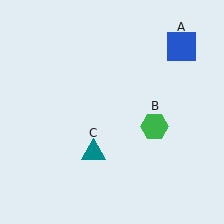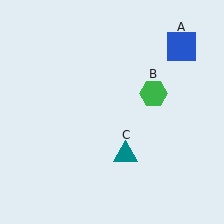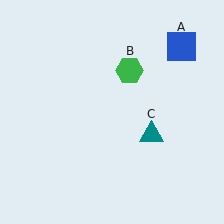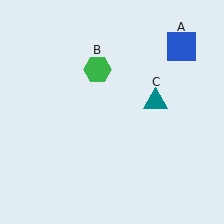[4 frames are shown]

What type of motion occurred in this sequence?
The green hexagon (object B), teal triangle (object C) rotated counterclockwise around the center of the scene.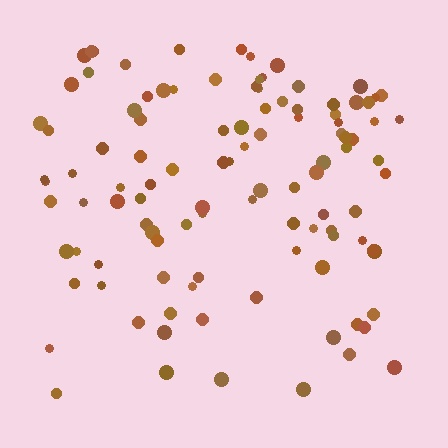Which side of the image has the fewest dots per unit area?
The bottom.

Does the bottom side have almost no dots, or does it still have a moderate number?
Still a moderate number, just noticeably fewer than the top.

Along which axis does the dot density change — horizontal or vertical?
Vertical.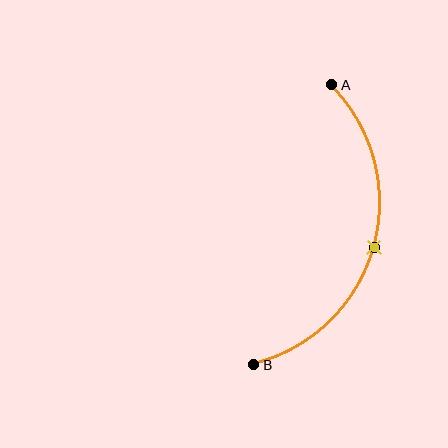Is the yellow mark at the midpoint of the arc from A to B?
Yes. The yellow mark lies on the arc at equal arc-length from both A and B — it is the arc midpoint.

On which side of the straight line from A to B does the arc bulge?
The arc bulges to the right of the straight line connecting A and B.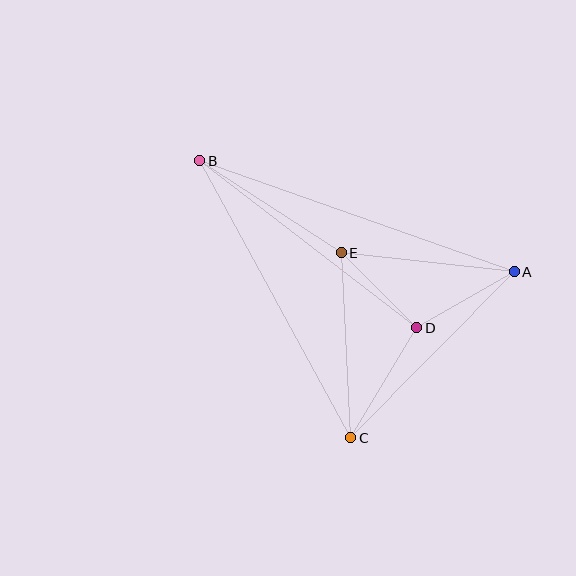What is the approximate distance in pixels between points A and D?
The distance between A and D is approximately 112 pixels.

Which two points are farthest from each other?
Points A and B are farthest from each other.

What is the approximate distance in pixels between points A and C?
The distance between A and C is approximately 233 pixels.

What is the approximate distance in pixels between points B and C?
The distance between B and C is approximately 315 pixels.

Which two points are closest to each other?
Points D and E are closest to each other.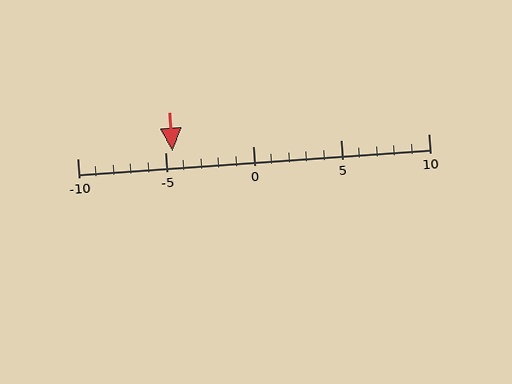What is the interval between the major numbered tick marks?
The major tick marks are spaced 5 units apart.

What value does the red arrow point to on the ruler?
The red arrow points to approximately -5.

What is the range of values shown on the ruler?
The ruler shows values from -10 to 10.